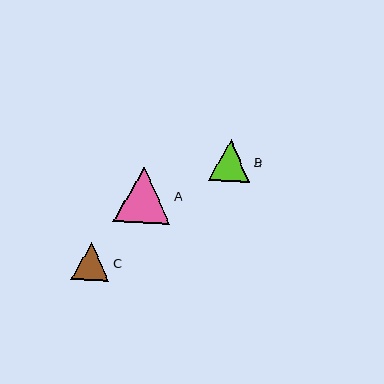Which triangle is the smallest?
Triangle C is the smallest with a size of approximately 38 pixels.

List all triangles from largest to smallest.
From largest to smallest: A, B, C.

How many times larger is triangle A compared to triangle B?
Triangle A is approximately 1.4 times the size of triangle B.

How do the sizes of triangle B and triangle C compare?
Triangle B and triangle C are approximately the same size.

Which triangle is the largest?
Triangle A is the largest with a size of approximately 56 pixels.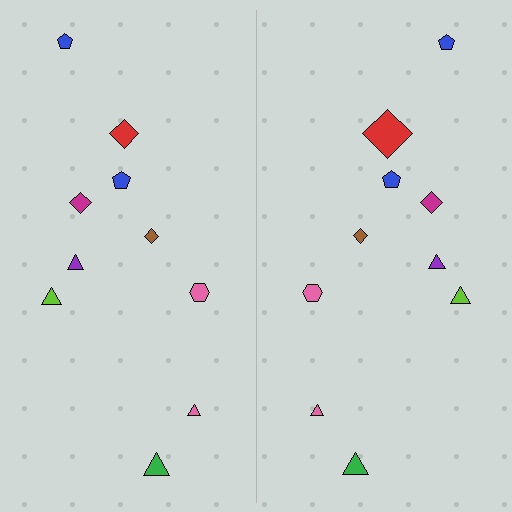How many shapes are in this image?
There are 20 shapes in this image.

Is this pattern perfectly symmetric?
No, the pattern is not perfectly symmetric. The red diamond on the right side has a different size than its mirror counterpart.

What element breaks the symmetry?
The red diamond on the right side has a different size than its mirror counterpart.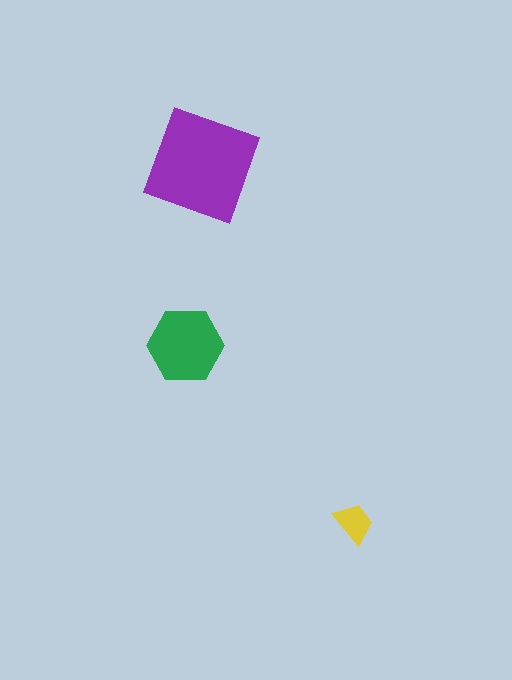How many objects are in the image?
There are 3 objects in the image.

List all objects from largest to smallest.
The purple diamond, the green hexagon, the yellow trapezoid.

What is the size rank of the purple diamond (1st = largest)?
1st.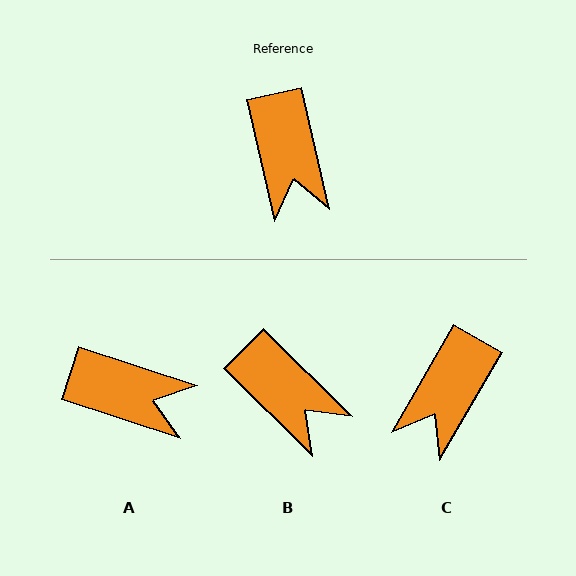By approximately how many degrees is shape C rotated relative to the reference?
Approximately 43 degrees clockwise.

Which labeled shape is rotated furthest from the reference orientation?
A, about 59 degrees away.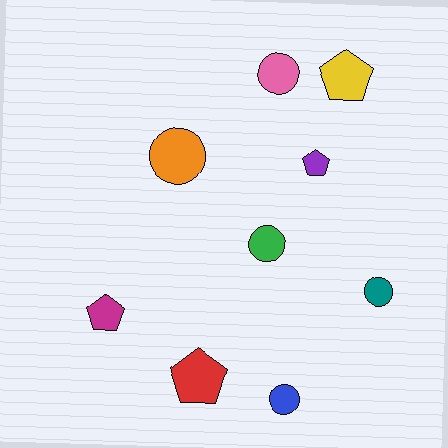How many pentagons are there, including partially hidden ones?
There are 4 pentagons.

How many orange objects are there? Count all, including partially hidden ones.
There is 1 orange object.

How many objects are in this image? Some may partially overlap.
There are 9 objects.